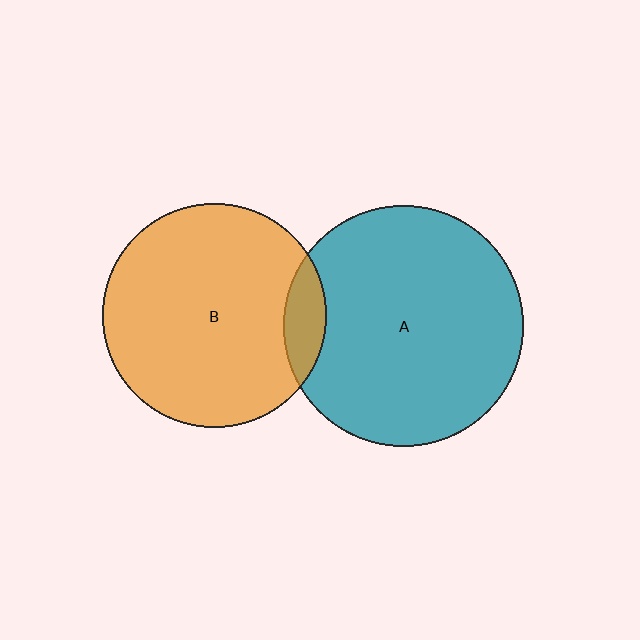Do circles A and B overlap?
Yes.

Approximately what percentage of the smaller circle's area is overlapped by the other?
Approximately 10%.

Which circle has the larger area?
Circle A (teal).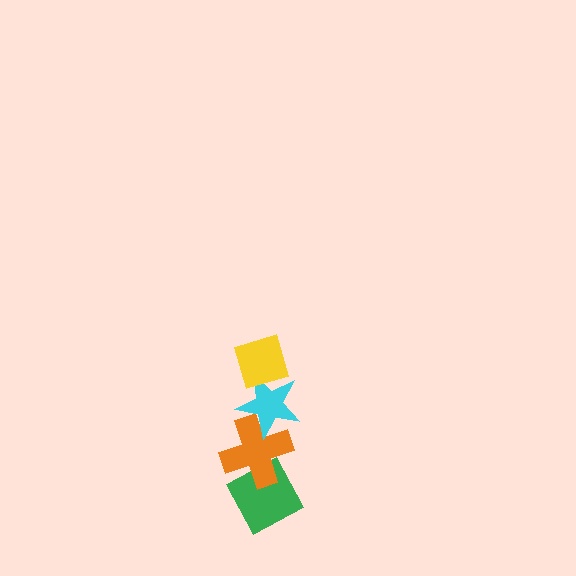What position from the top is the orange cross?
The orange cross is 3rd from the top.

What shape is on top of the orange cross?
The cyan star is on top of the orange cross.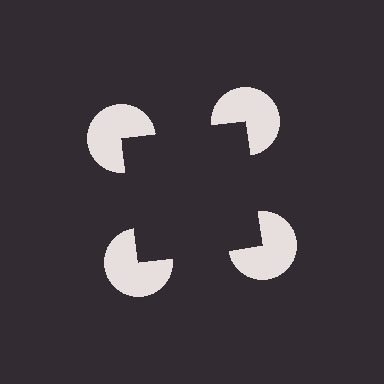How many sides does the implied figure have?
4 sides.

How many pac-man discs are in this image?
There are 4 — one at each vertex of the illusory square.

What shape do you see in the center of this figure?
An illusory square — its edges are inferred from the aligned wedge cuts in the pac-man discs, not physically drawn.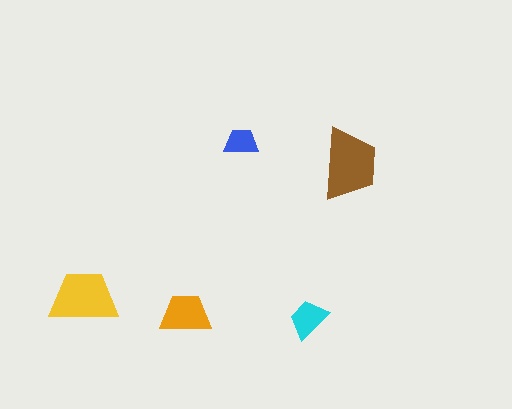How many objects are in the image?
There are 5 objects in the image.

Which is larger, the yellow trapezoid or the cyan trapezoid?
The yellow one.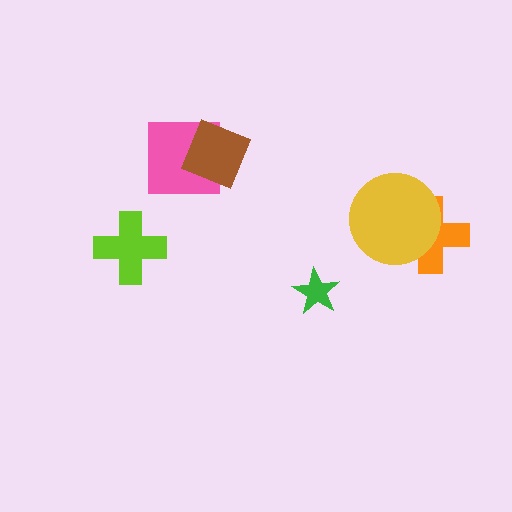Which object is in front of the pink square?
The brown diamond is in front of the pink square.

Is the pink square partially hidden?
Yes, it is partially covered by another shape.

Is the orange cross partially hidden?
Yes, it is partially covered by another shape.